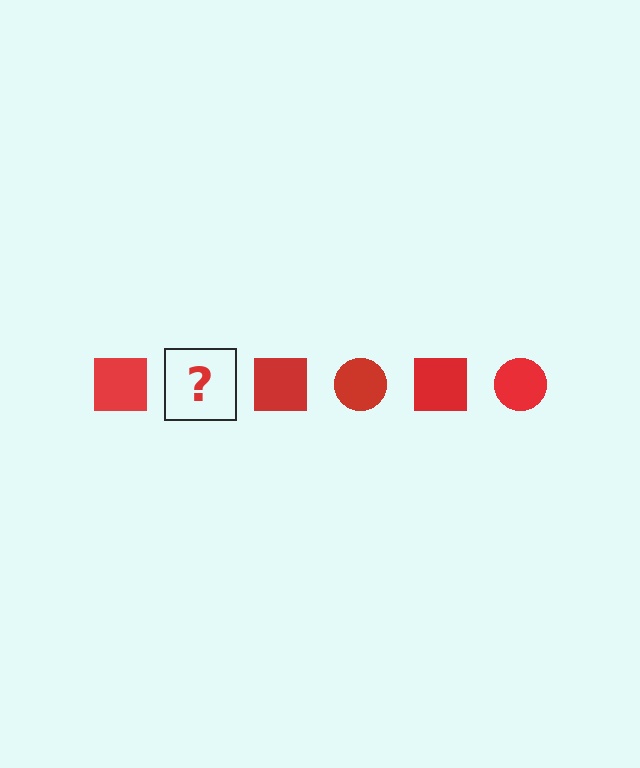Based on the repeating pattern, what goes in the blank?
The blank should be a red circle.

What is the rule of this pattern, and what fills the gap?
The rule is that the pattern cycles through square, circle shapes in red. The gap should be filled with a red circle.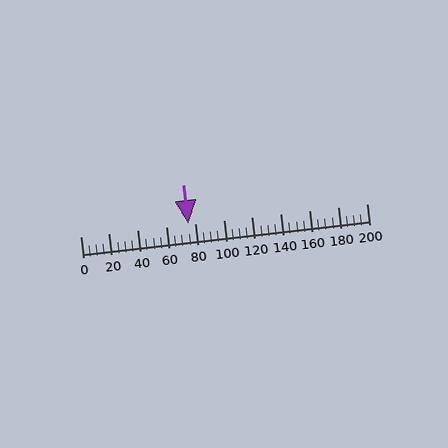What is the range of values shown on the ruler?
The ruler shows values from 0 to 200.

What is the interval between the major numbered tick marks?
The major tick marks are spaced 20 units apart.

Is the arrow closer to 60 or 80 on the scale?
The arrow is closer to 80.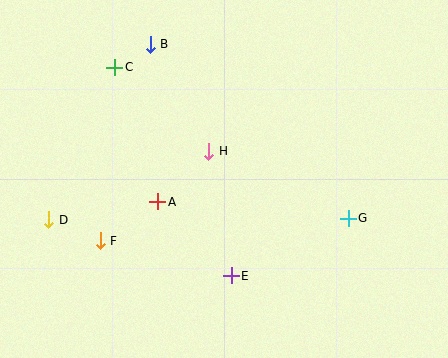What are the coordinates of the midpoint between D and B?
The midpoint between D and B is at (99, 132).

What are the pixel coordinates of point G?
Point G is at (348, 218).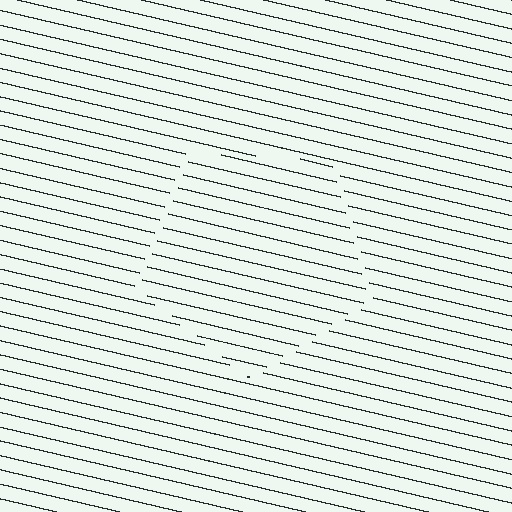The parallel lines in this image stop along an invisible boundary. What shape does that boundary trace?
An illusory pentagon. The interior of the shape contains the same grating, shifted by half a period — the contour is defined by the phase discontinuity where line-ends from the inner and outer gratings abut.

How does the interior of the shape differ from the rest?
The interior of the shape contains the same grating, shifted by half a period — the contour is defined by the phase discontinuity where line-ends from the inner and outer gratings abut.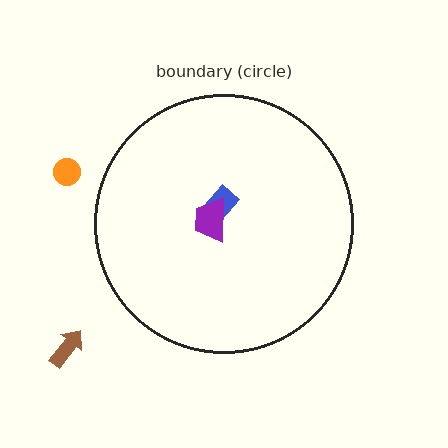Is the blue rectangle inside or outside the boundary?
Inside.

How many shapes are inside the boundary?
2 inside, 2 outside.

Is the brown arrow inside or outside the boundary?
Outside.